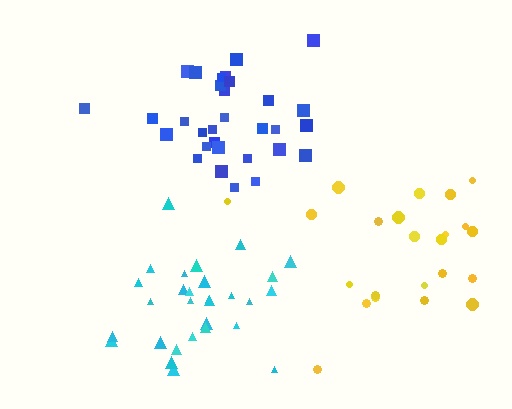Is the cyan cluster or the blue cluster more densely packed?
Cyan.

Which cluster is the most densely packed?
Cyan.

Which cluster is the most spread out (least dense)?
Yellow.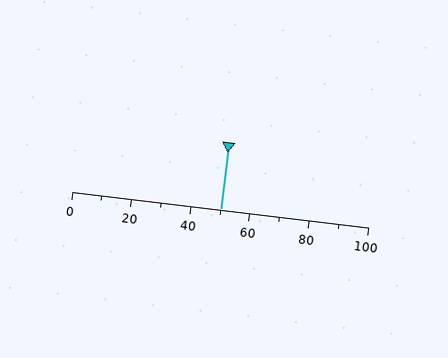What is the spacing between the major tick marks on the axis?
The major ticks are spaced 20 apart.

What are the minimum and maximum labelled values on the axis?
The axis runs from 0 to 100.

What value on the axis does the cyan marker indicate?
The marker indicates approximately 50.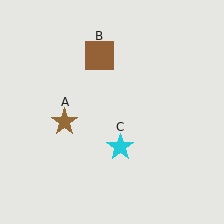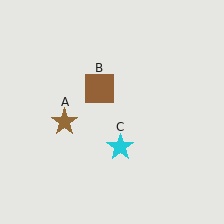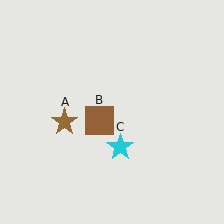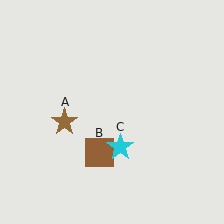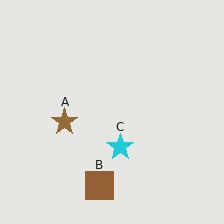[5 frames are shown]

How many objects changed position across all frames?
1 object changed position: brown square (object B).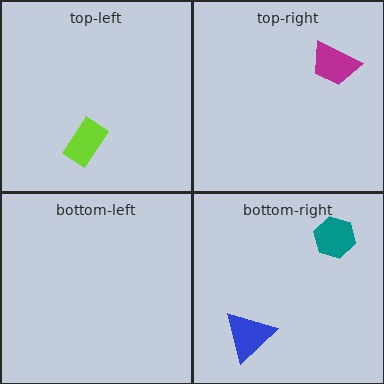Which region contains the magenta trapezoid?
The top-right region.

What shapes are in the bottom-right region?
The teal hexagon, the blue triangle.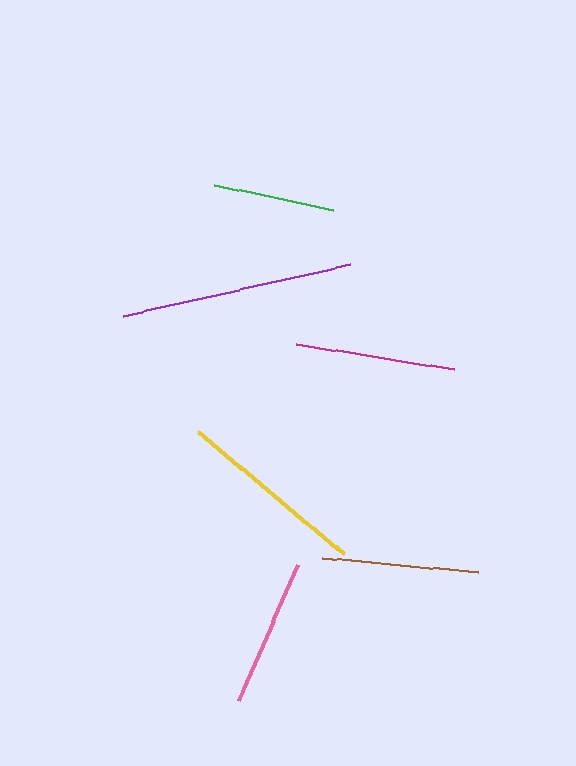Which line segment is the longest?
The purple line is the longest at approximately 233 pixels.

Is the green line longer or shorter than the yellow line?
The yellow line is longer than the green line.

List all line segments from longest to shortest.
From longest to shortest: purple, yellow, magenta, brown, pink, green.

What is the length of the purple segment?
The purple segment is approximately 233 pixels long.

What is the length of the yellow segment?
The yellow segment is approximately 191 pixels long.